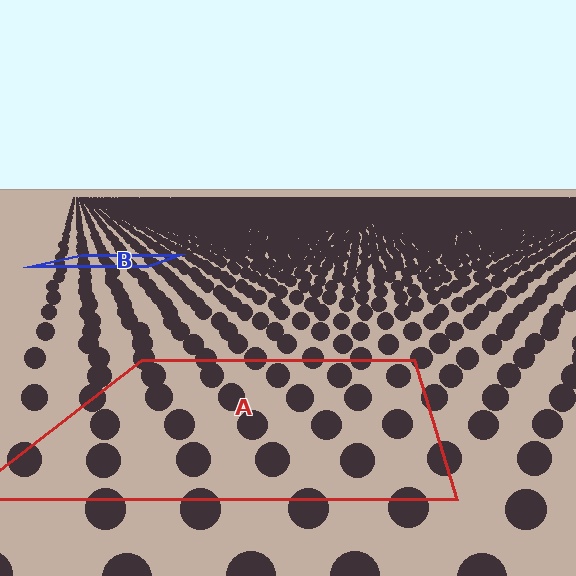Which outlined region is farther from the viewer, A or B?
Region B is farther from the viewer — the texture elements inside it appear smaller and more densely packed.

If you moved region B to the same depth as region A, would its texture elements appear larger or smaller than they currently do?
They would appear larger. At a closer depth, the same texture elements are projected at a bigger on-screen size.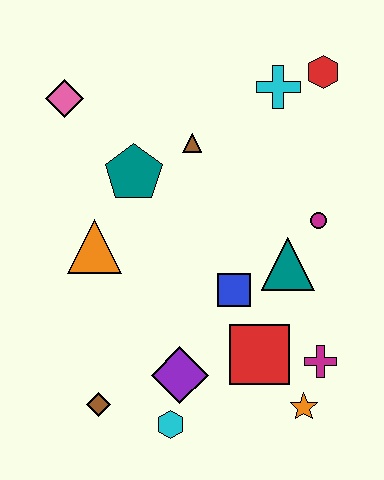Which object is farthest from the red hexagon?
The brown diamond is farthest from the red hexagon.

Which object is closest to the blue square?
The teal triangle is closest to the blue square.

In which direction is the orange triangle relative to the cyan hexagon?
The orange triangle is above the cyan hexagon.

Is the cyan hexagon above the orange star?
No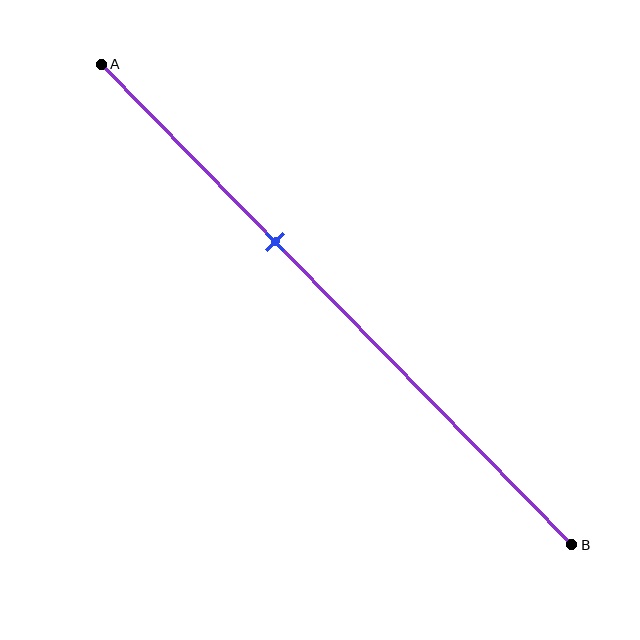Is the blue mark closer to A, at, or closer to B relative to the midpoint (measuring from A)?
The blue mark is closer to point A than the midpoint of segment AB.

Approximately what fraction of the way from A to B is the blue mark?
The blue mark is approximately 35% of the way from A to B.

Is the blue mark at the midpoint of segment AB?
No, the mark is at about 35% from A, not at the 50% midpoint.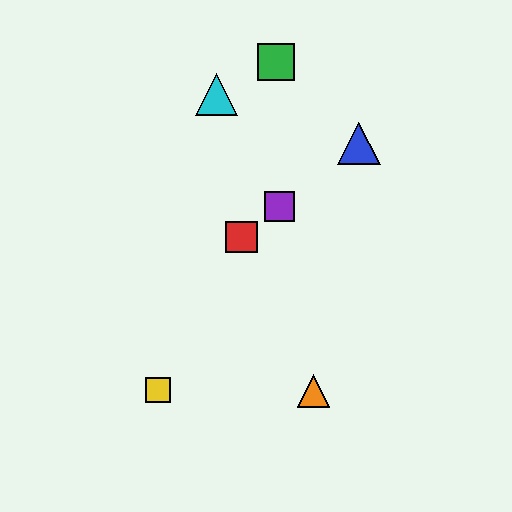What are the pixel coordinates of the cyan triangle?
The cyan triangle is at (216, 95).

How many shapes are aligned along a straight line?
3 shapes (the red square, the blue triangle, the purple square) are aligned along a straight line.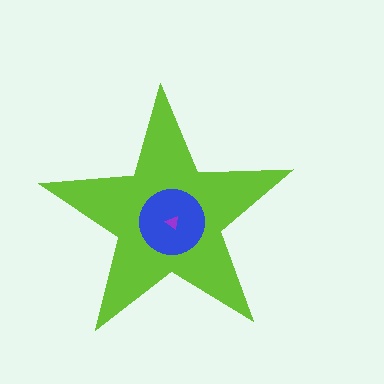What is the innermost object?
The purple triangle.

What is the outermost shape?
The lime star.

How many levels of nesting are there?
3.